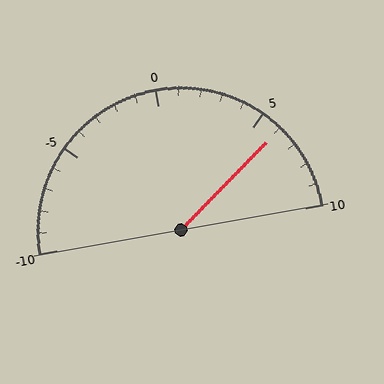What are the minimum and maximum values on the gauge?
The gauge ranges from -10 to 10.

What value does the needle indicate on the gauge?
The needle indicates approximately 6.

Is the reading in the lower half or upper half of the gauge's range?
The reading is in the upper half of the range (-10 to 10).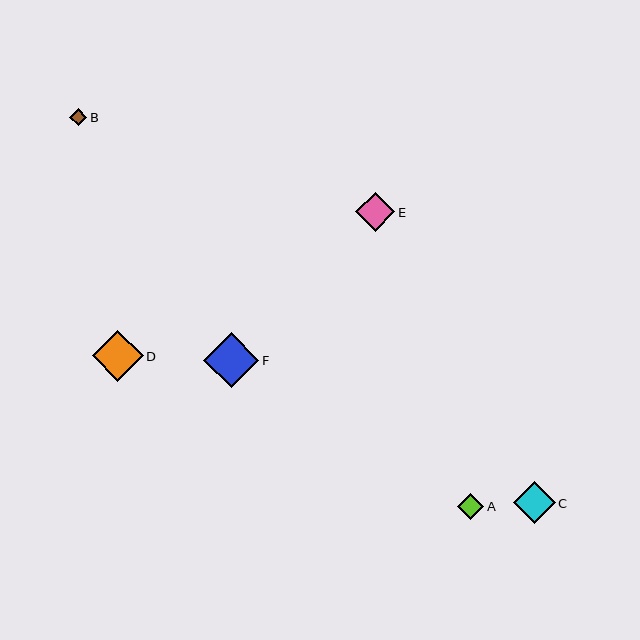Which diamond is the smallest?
Diamond B is the smallest with a size of approximately 17 pixels.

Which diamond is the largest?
Diamond F is the largest with a size of approximately 55 pixels.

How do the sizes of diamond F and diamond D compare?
Diamond F and diamond D are approximately the same size.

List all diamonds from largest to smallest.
From largest to smallest: F, D, C, E, A, B.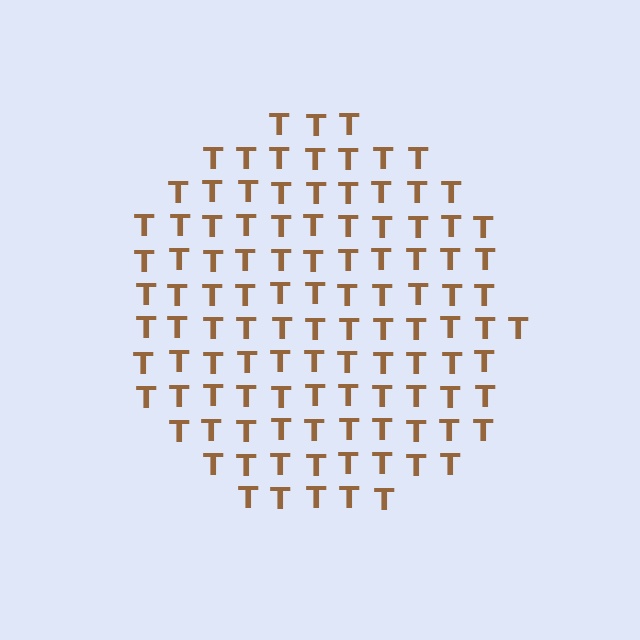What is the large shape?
The large shape is a circle.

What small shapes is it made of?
It is made of small letter T's.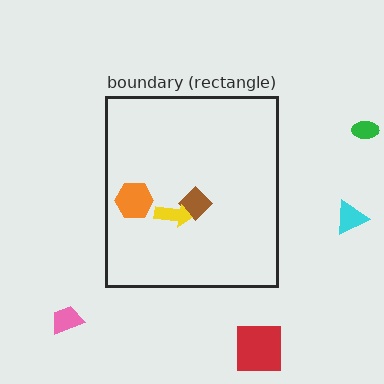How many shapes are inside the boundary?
3 inside, 4 outside.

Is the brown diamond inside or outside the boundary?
Inside.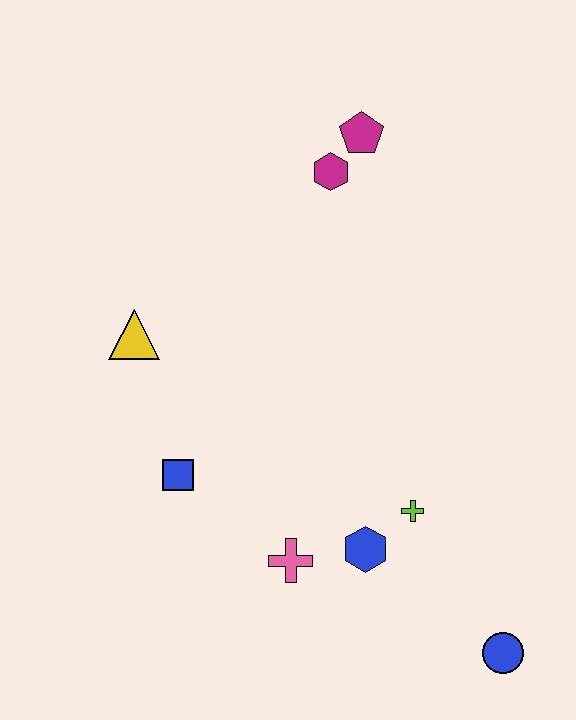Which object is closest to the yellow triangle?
The blue square is closest to the yellow triangle.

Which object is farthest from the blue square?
The magenta pentagon is farthest from the blue square.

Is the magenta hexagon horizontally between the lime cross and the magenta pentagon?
No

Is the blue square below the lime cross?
No